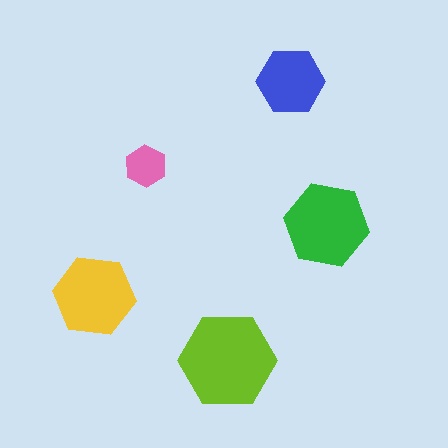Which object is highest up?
The blue hexagon is topmost.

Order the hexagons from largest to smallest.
the lime one, the green one, the yellow one, the blue one, the pink one.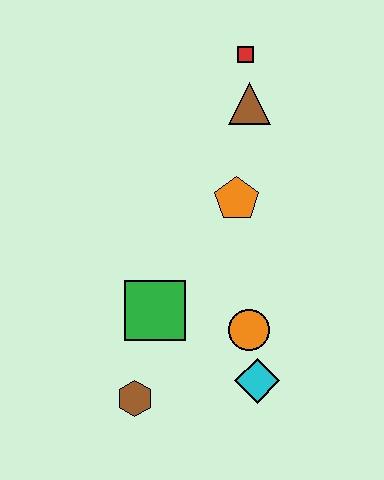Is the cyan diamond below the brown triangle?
Yes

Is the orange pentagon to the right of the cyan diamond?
No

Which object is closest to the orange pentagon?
The brown triangle is closest to the orange pentagon.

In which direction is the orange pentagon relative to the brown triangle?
The orange pentagon is below the brown triangle.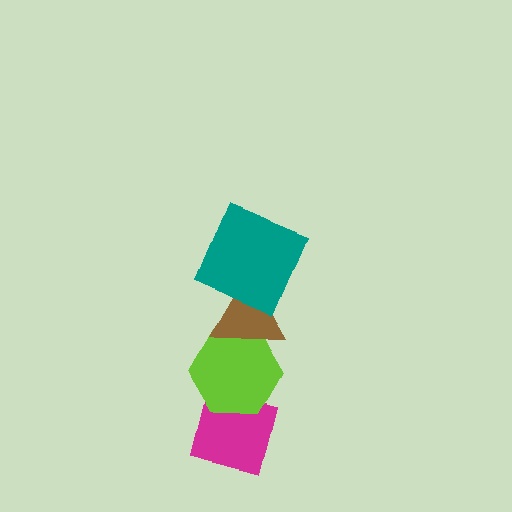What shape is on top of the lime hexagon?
The brown triangle is on top of the lime hexagon.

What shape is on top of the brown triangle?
The teal square is on top of the brown triangle.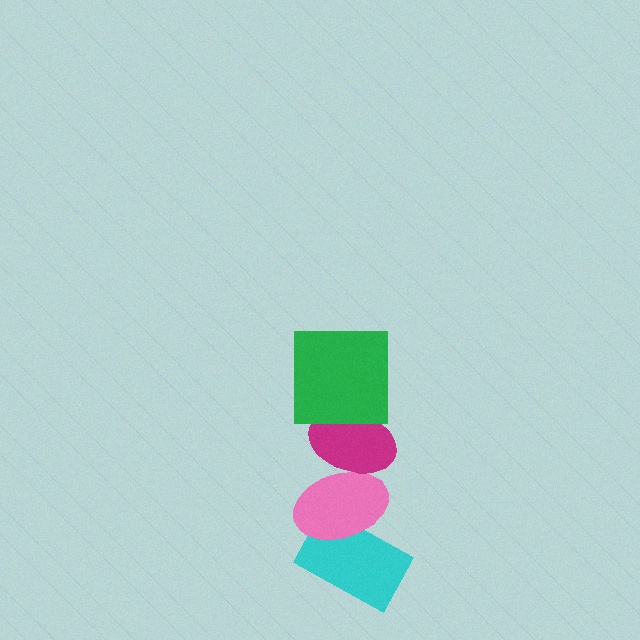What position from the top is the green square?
The green square is 1st from the top.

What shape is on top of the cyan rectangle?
The pink ellipse is on top of the cyan rectangle.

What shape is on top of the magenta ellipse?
The green square is on top of the magenta ellipse.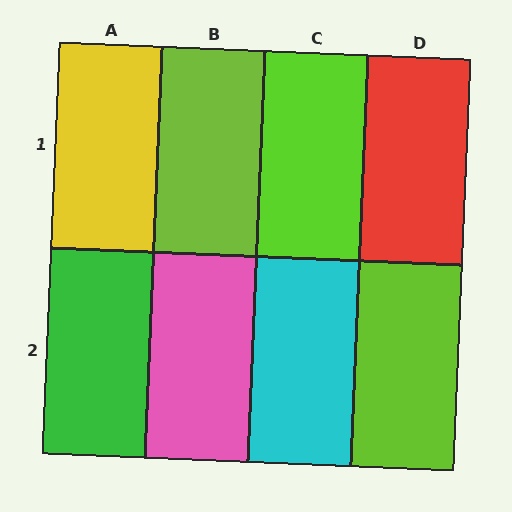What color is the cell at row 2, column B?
Pink.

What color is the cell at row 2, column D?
Lime.